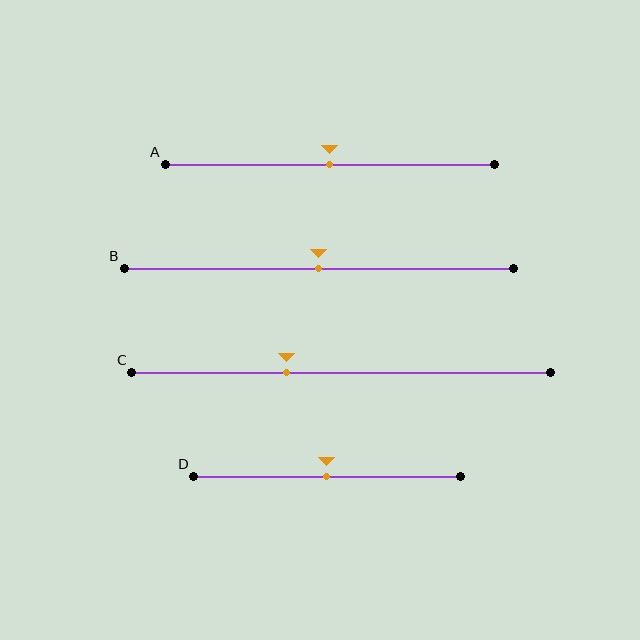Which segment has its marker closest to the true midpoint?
Segment A has its marker closest to the true midpoint.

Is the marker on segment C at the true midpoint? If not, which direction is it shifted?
No, the marker on segment C is shifted to the left by about 13% of the segment length.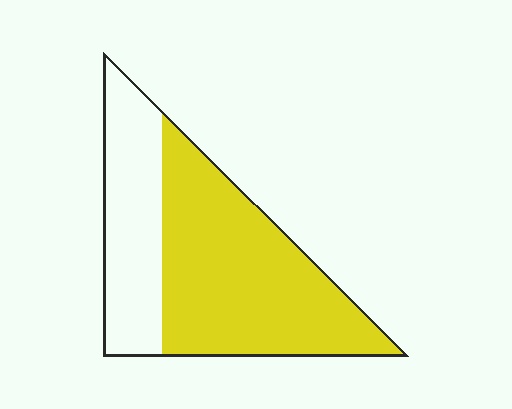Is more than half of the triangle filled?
Yes.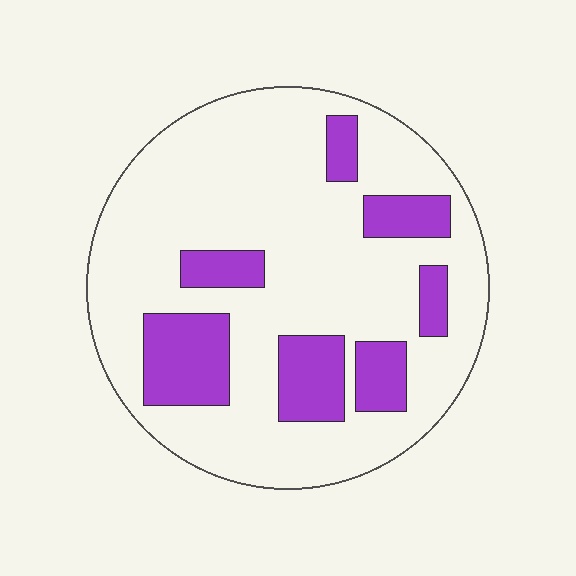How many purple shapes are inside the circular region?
7.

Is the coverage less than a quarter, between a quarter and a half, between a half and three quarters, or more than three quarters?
Less than a quarter.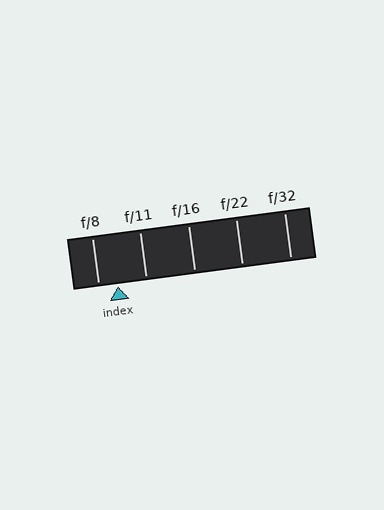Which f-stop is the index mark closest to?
The index mark is closest to f/8.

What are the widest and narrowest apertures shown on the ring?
The widest aperture shown is f/8 and the narrowest is f/32.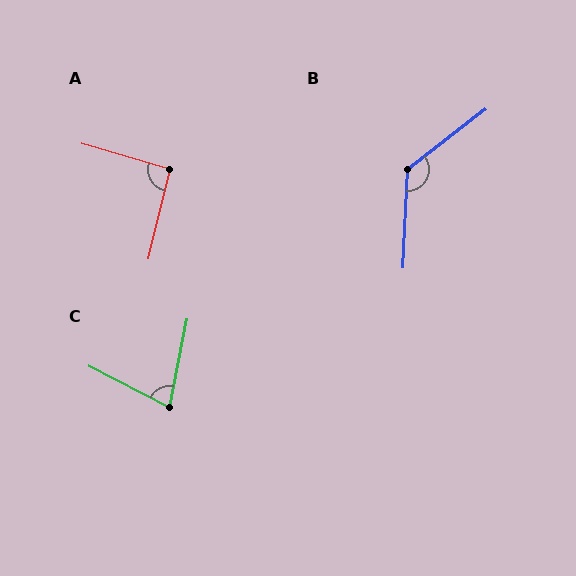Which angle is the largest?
B, at approximately 130 degrees.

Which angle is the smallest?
C, at approximately 74 degrees.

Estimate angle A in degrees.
Approximately 93 degrees.